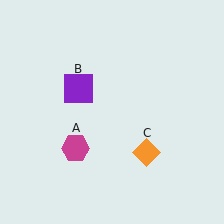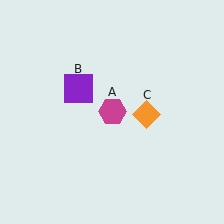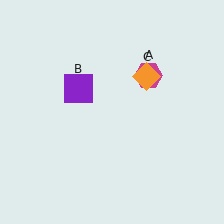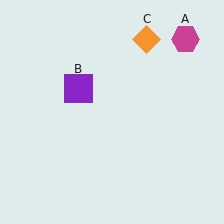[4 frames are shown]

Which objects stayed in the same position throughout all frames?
Purple square (object B) remained stationary.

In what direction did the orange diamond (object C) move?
The orange diamond (object C) moved up.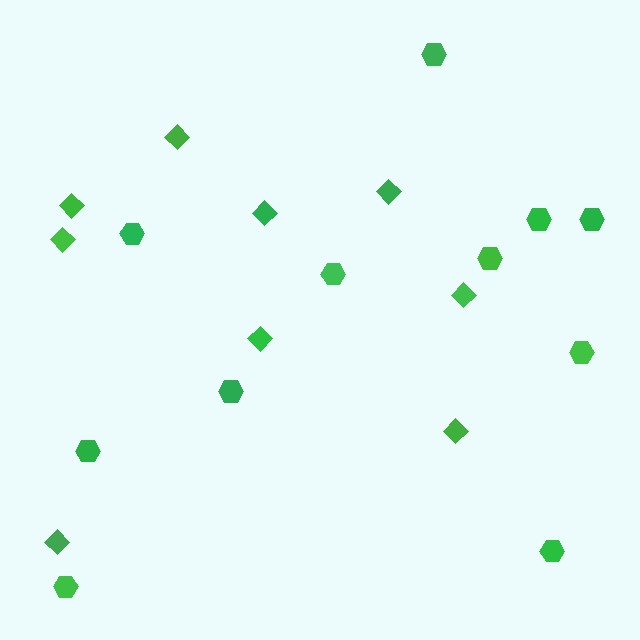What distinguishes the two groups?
There are 2 groups: one group of hexagons (11) and one group of diamonds (9).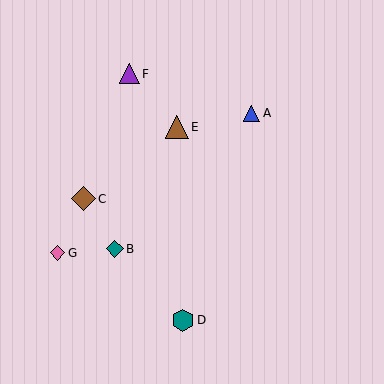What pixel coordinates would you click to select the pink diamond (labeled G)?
Click at (58, 253) to select the pink diamond G.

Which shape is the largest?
The brown diamond (labeled C) is the largest.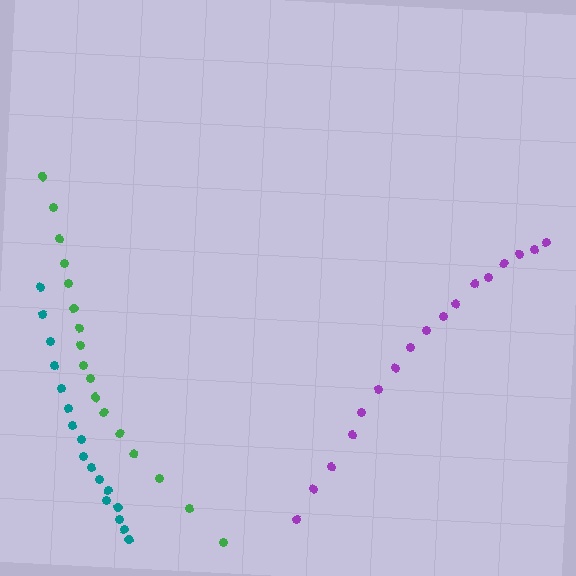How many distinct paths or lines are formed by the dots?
There are 3 distinct paths.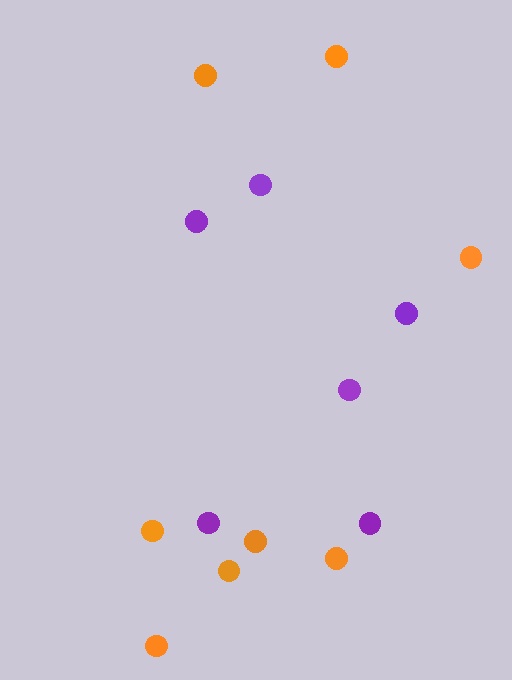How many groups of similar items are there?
There are 2 groups: one group of orange circles (8) and one group of purple circles (6).